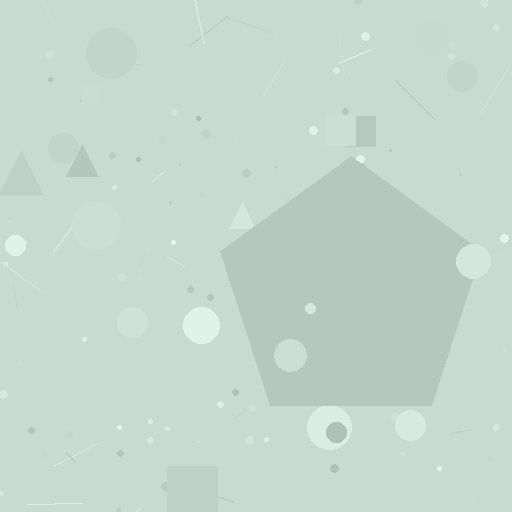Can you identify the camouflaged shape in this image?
The camouflaged shape is a pentagon.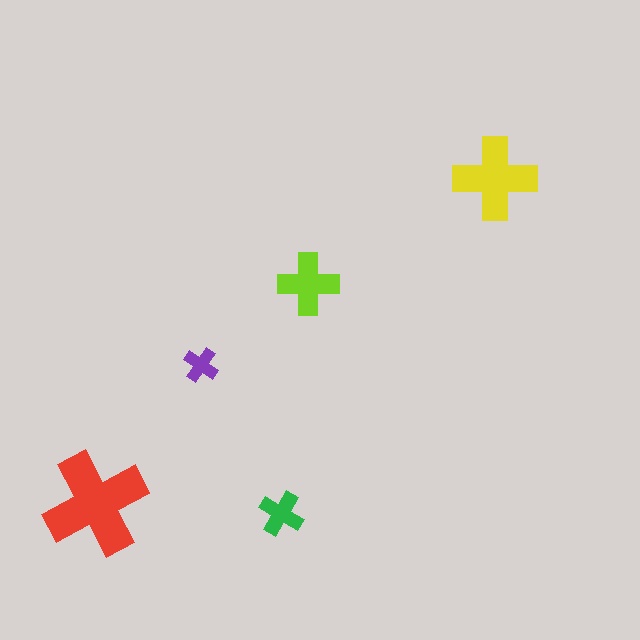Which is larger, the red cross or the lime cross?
The red one.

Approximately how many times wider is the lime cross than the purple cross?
About 2 times wider.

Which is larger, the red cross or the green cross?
The red one.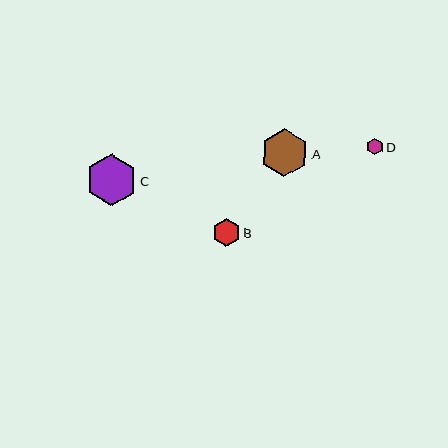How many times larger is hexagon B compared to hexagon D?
Hexagon B is approximately 1.7 times the size of hexagon D.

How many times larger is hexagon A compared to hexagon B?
Hexagon A is approximately 1.7 times the size of hexagon B.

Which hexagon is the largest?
Hexagon C is the largest with a size of approximately 52 pixels.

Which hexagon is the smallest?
Hexagon D is the smallest with a size of approximately 17 pixels.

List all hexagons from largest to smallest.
From largest to smallest: C, A, B, D.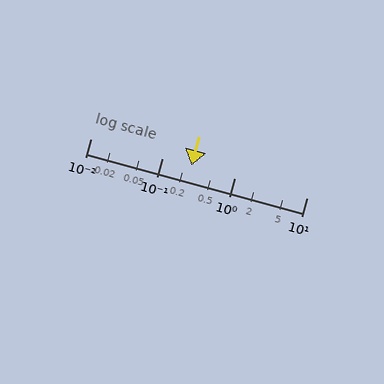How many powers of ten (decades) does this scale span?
The scale spans 3 decades, from 0.01 to 10.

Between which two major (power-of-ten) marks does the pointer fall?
The pointer is between 0.1 and 1.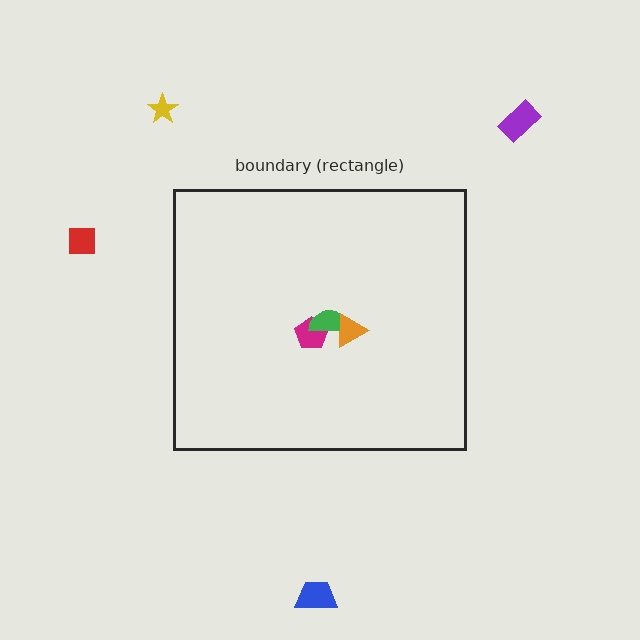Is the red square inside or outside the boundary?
Outside.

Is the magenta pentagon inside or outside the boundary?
Inside.